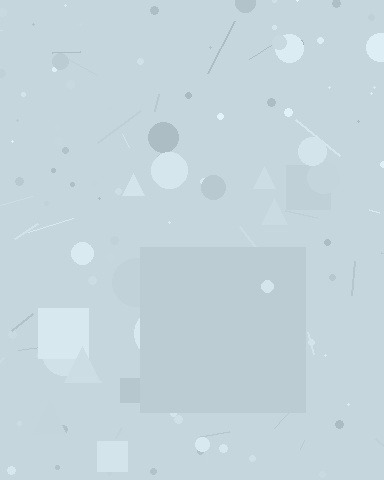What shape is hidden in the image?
A square is hidden in the image.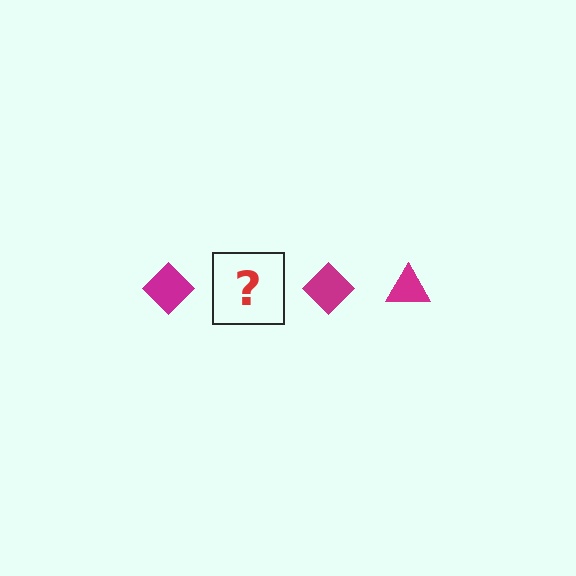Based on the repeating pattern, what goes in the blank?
The blank should be a magenta triangle.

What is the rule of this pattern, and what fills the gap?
The rule is that the pattern cycles through diamond, triangle shapes in magenta. The gap should be filled with a magenta triangle.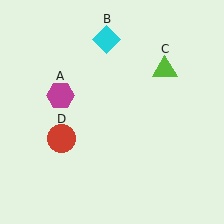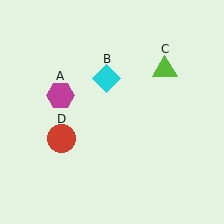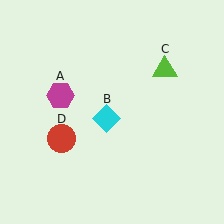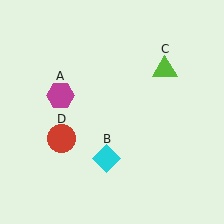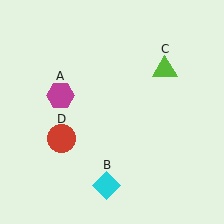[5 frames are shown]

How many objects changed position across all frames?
1 object changed position: cyan diamond (object B).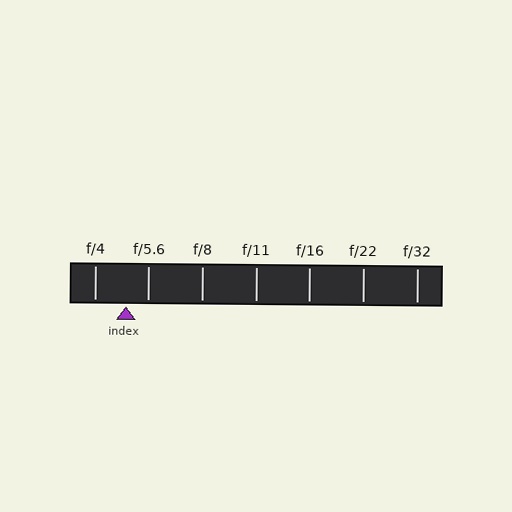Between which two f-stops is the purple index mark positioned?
The index mark is between f/4 and f/5.6.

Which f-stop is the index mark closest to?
The index mark is closest to f/5.6.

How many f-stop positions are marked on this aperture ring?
There are 7 f-stop positions marked.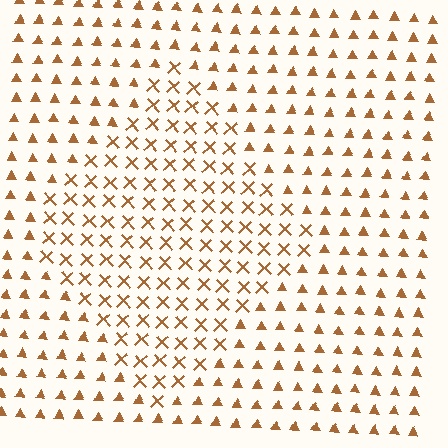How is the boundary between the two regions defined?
The boundary is defined by a change in element shape: X marks inside vs. triangles outside. All elements share the same color and spacing.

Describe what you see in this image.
The image is filled with small brown elements arranged in a uniform grid. A diamond-shaped region contains X marks, while the surrounding area contains triangles. The boundary is defined purely by the change in element shape.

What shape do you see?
I see a diamond.